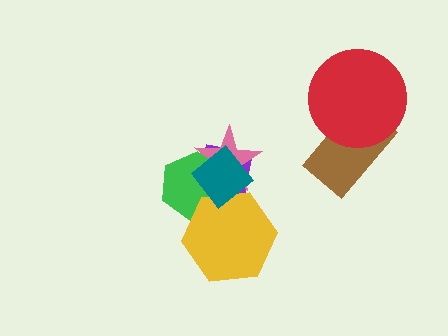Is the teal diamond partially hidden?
No, no other shape covers it.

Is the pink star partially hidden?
Yes, it is partially covered by another shape.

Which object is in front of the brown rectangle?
The red circle is in front of the brown rectangle.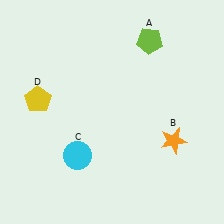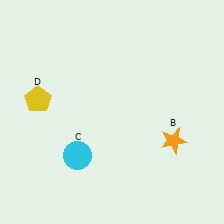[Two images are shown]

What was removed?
The lime pentagon (A) was removed in Image 2.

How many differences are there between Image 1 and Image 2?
There is 1 difference between the two images.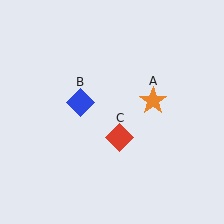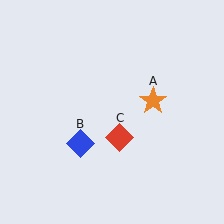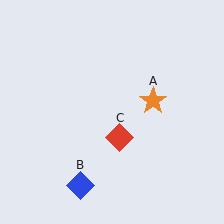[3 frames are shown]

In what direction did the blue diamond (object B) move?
The blue diamond (object B) moved down.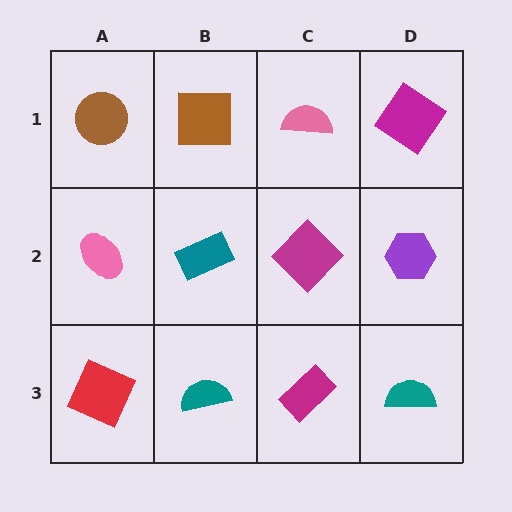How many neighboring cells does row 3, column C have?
3.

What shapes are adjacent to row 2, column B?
A brown square (row 1, column B), a teal semicircle (row 3, column B), a pink ellipse (row 2, column A), a magenta diamond (row 2, column C).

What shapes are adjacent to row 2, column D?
A magenta diamond (row 1, column D), a teal semicircle (row 3, column D), a magenta diamond (row 2, column C).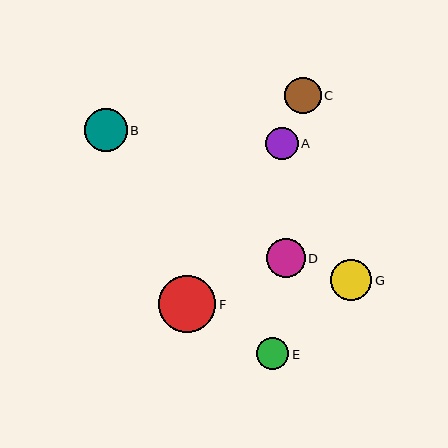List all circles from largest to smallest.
From largest to smallest: F, B, G, D, C, A, E.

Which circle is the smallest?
Circle E is the smallest with a size of approximately 32 pixels.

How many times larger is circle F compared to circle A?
Circle F is approximately 1.7 times the size of circle A.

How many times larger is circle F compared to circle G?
Circle F is approximately 1.4 times the size of circle G.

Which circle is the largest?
Circle F is the largest with a size of approximately 57 pixels.